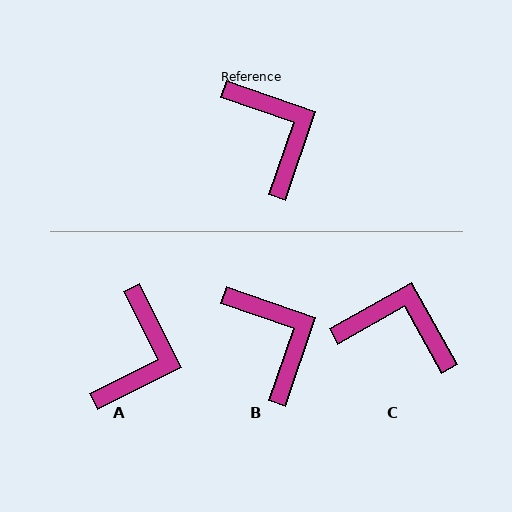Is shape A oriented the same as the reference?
No, it is off by about 45 degrees.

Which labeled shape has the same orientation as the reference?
B.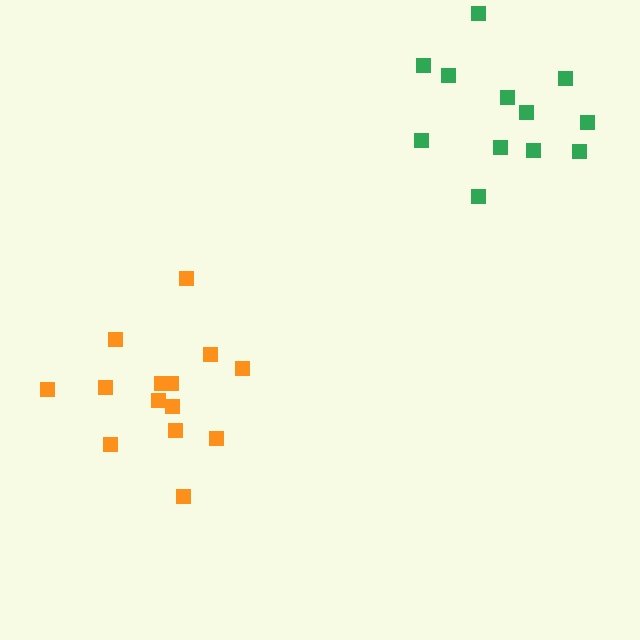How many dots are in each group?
Group 1: 12 dots, Group 2: 14 dots (26 total).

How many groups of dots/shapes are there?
There are 2 groups.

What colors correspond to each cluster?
The clusters are colored: green, orange.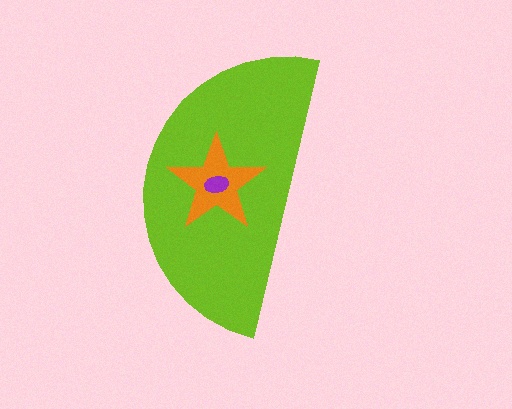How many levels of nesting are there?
3.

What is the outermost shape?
The lime semicircle.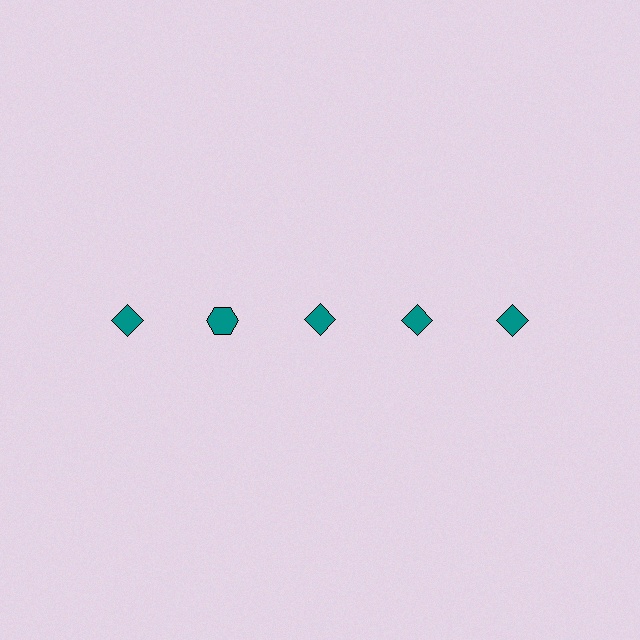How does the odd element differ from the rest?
It has a different shape: hexagon instead of diamond.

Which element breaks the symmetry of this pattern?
The teal hexagon in the top row, second from left column breaks the symmetry. All other shapes are teal diamonds.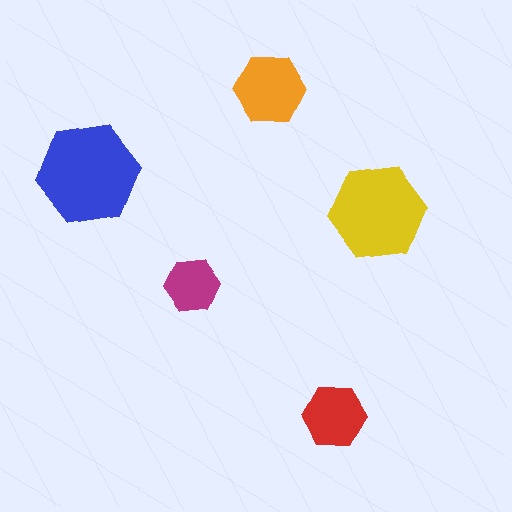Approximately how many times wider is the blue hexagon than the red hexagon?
About 1.5 times wider.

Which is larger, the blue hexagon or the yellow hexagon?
The blue one.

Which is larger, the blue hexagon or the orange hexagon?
The blue one.